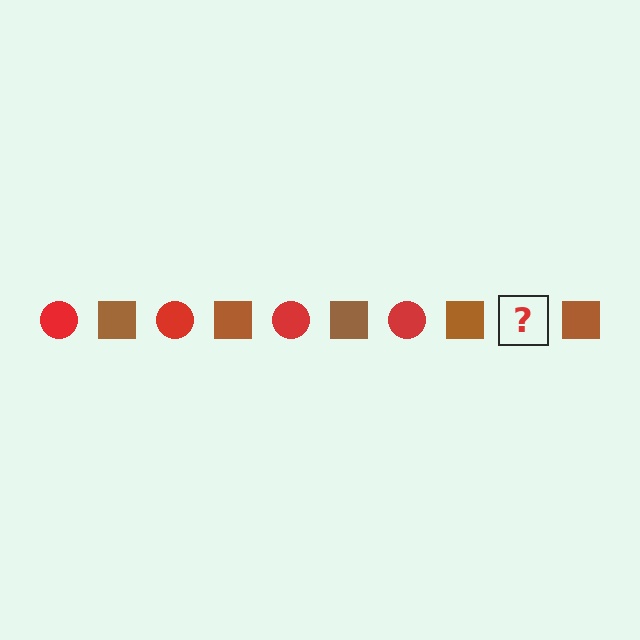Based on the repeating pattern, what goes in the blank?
The blank should be a red circle.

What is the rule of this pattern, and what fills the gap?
The rule is that the pattern alternates between red circle and brown square. The gap should be filled with a red circle.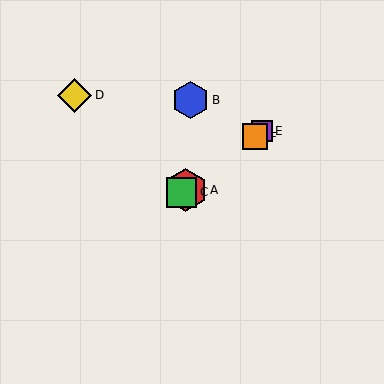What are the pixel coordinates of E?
Object E is at (262, 131).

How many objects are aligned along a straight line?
4 objects (A, C, E, F) are aligned along a straight line.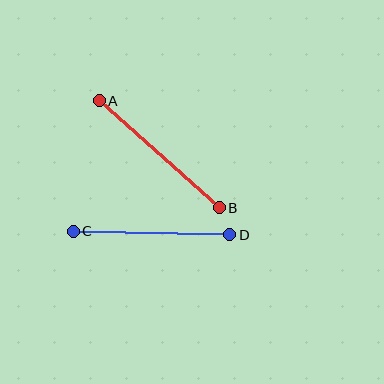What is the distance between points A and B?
The distance is approximately 161 pixels.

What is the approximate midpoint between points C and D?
The midpoint is at approximately (151, 233) pixels.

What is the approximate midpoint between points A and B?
The midpoint is at approximately (159, 154) pixels.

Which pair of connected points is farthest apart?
Points A and B are farthest apart.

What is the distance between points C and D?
The distance is approximately 157 pixels.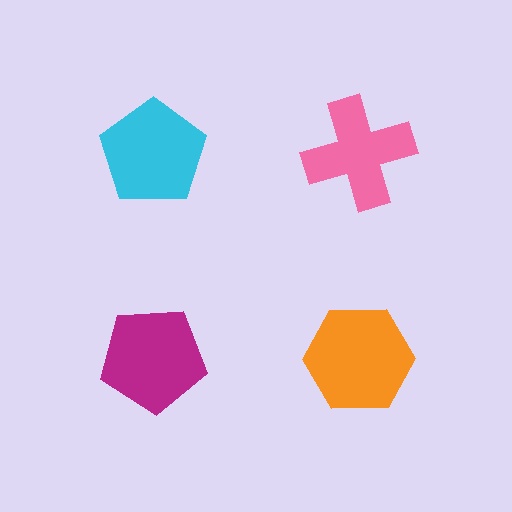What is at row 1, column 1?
A cyan pentagon.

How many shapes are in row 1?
2 shapes.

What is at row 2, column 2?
An orange hexagon.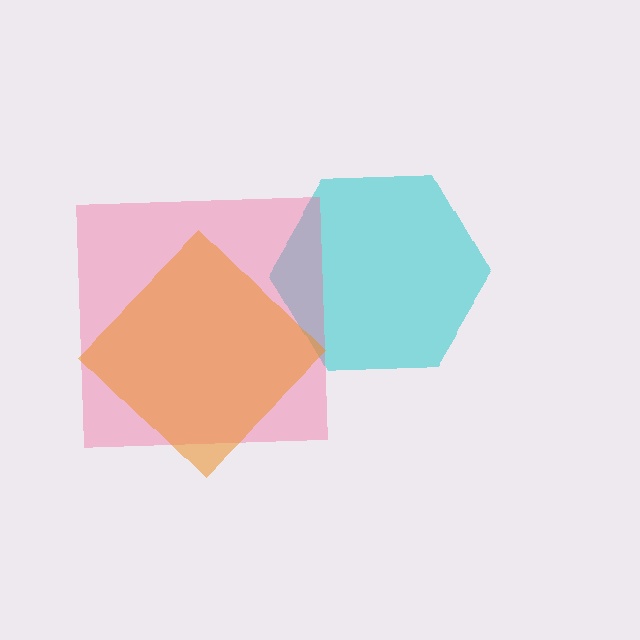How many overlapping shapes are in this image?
There are 3 overlapping shapes in the image.